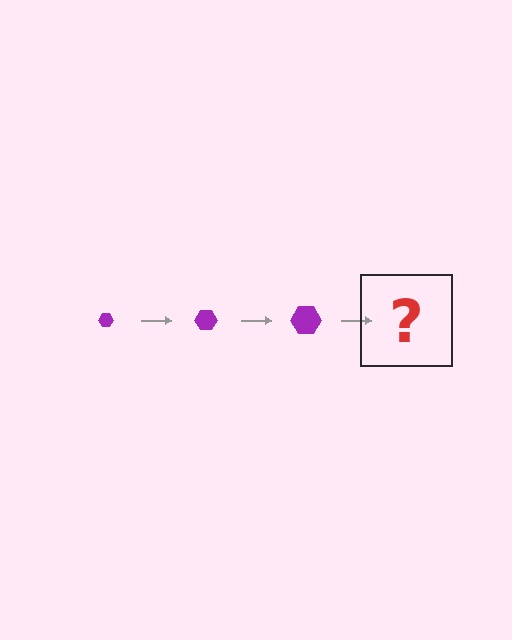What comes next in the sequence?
The next element should be a purple hexagon, larger than the previous one.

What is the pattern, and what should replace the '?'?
The pattern is that the hexagon gets progressively larger each step. The '?' should be a purple hexagon, larger than the previous one.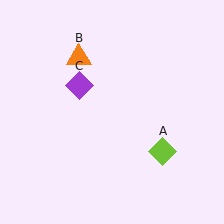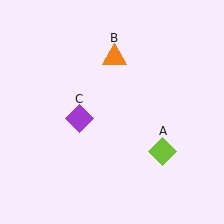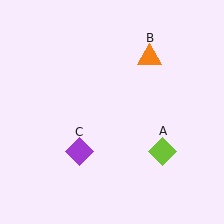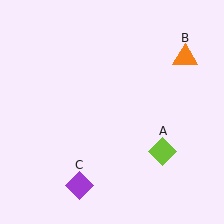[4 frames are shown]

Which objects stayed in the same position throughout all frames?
Lime diamond (object A) remained stationary.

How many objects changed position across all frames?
2 objects changed position: orange triangle (object B), purple diamond (object C).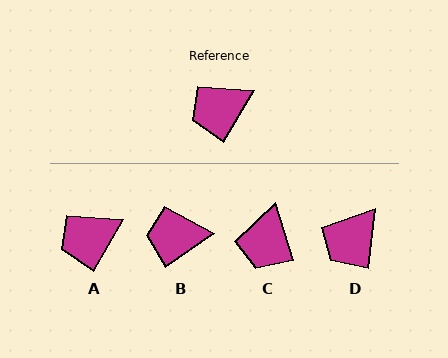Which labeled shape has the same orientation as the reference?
A.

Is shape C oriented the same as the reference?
No, it is off by about 47 degrees.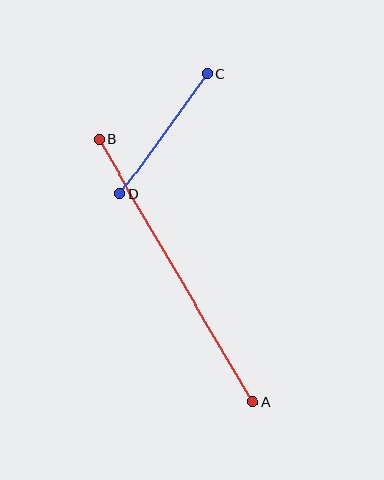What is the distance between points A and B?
The distance is approximately 303 pixels.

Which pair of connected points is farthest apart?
Points A and B are farthest apart.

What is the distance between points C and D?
The distance is approximately 148 pixels.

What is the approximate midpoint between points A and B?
The midpoint is at approximately (176, 271) pixels.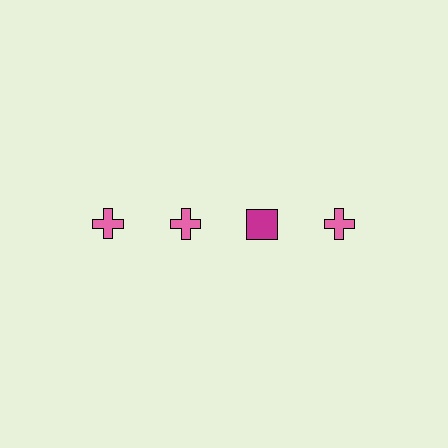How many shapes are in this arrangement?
There are 4 shapes arranged in a grid pattern.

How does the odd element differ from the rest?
It differs in both color (magenta instead of pink) and shape (square instead of cross).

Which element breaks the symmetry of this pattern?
The magenta square in the top row, center column breaks the symmetry. All other shapes are pink crosses.